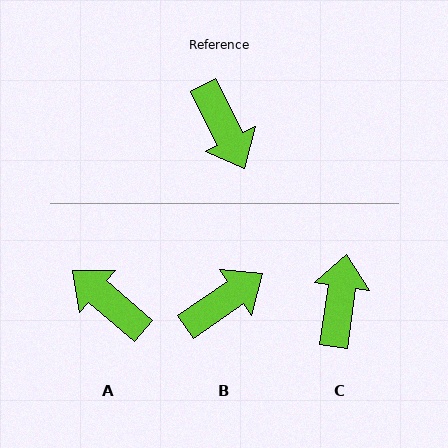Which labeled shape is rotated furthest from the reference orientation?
A, about 157 degrees away.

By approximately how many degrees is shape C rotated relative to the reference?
Approximately 145 degrees counter-clockwise.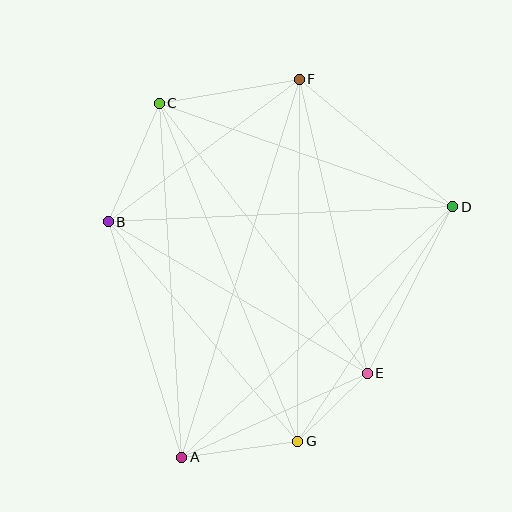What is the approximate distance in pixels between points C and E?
The distance between C and E is approximately 340 pixels.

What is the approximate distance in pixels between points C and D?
The distance between C and D is approximately 311 pixels.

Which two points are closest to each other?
Points E and G are closest to each other.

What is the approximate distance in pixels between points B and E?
The distance between B and E is approximately 300 pixels.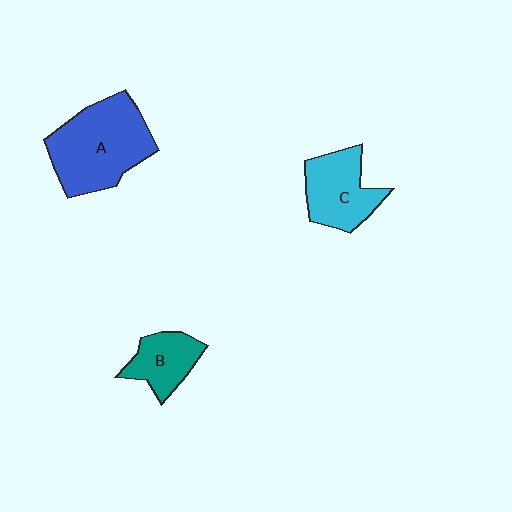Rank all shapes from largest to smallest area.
From largest to smallest: A (blue), C (cyan), B (teal).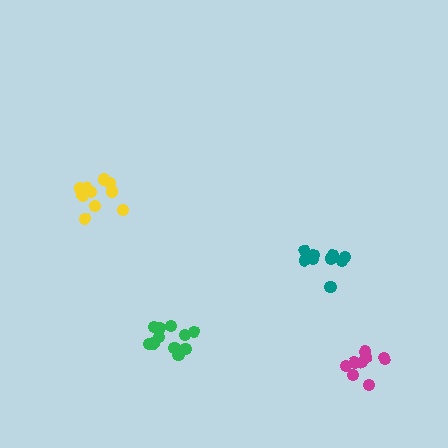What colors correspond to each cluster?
The clusters are colored: green, teal, magenta, yellow.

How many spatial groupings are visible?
There are 4 spatial groupings.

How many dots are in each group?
Group 1: 11 dots, Group 2: 9 dots, Group 3: 8 dots, Group 4: 10 dots (38 total).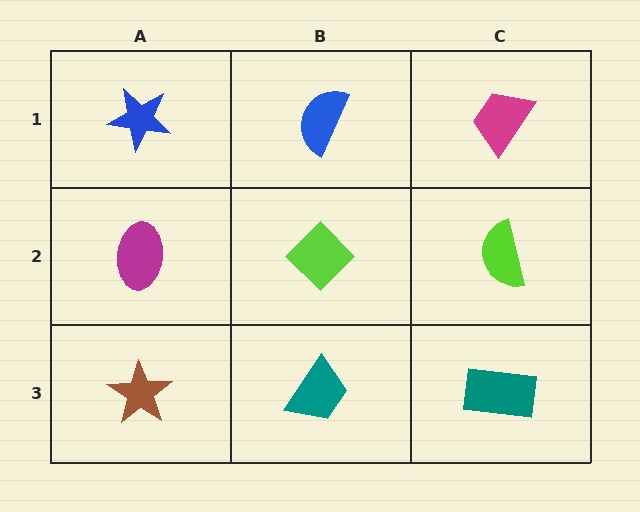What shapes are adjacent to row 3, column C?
A lime semicircle (row 2, column C), a teal trapezoid (row 3, column B).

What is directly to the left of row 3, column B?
A brown star.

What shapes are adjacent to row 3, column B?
A lime diamond (row 2, column B), a brown star (row 3, column A), a teal rectangle (row 3, column C).